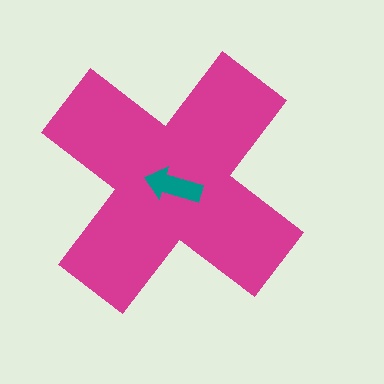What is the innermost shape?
The teal arrow.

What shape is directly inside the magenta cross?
The teal arrow.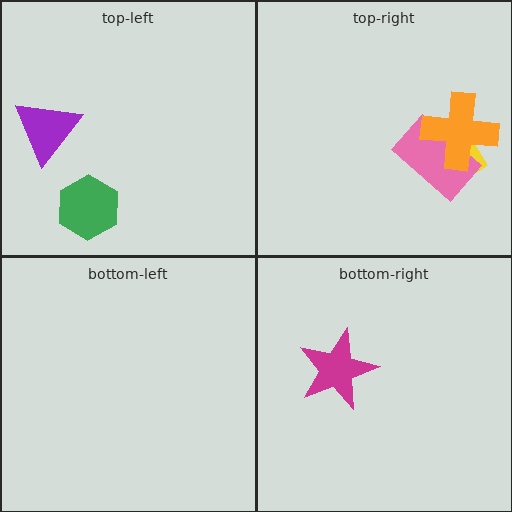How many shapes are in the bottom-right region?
1.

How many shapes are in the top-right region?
3.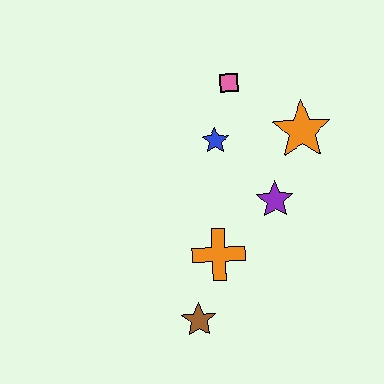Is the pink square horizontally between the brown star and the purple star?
Yes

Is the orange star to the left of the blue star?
No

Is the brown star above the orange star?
No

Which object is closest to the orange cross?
The brown star is closest to the orange cross.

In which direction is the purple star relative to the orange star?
The purple star is below the orange star.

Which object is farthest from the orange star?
The brown star is farthest from the orange star.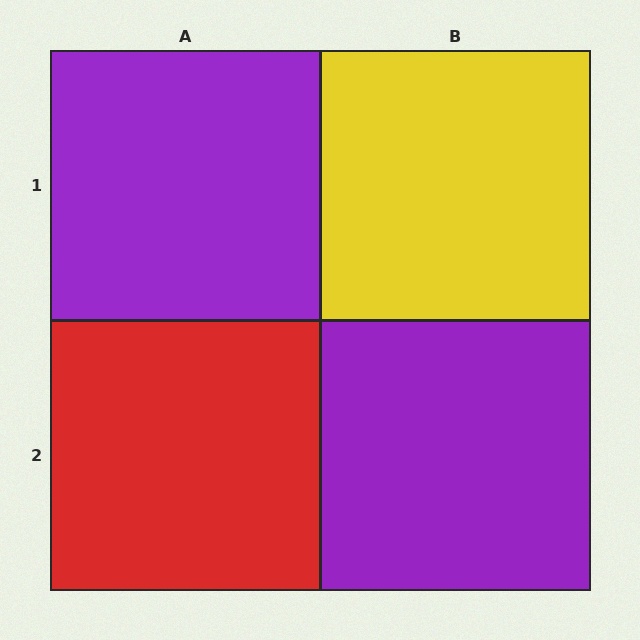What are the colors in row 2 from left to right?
Red, purple.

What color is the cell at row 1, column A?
Purple.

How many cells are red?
1 cell is red.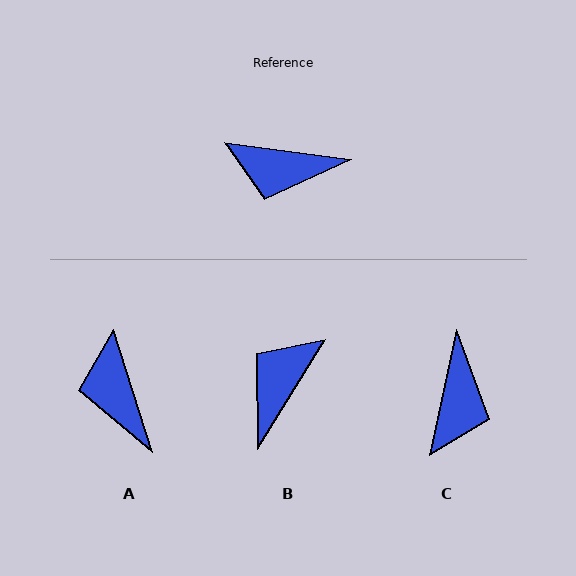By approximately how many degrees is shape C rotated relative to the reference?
Approximately 86 degrees counter-clockwise.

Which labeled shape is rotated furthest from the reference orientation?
B, about 114 degrees away.